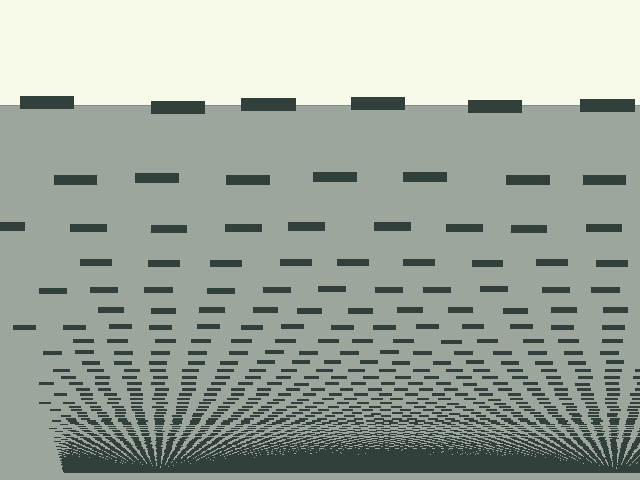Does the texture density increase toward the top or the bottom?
Density increases toward the bottom.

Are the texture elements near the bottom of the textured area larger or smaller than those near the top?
Smaller. The gradient is inverted — elements near the bottom are smaller and denser.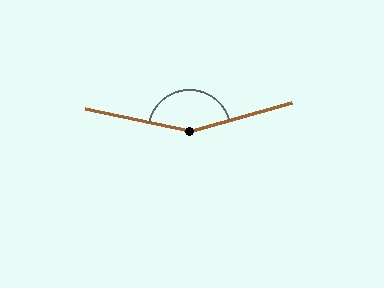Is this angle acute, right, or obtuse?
It is obtuse.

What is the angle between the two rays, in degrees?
Approximately 152 degrees.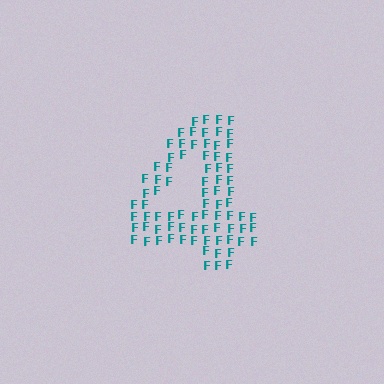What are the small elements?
The small elements are letter F's.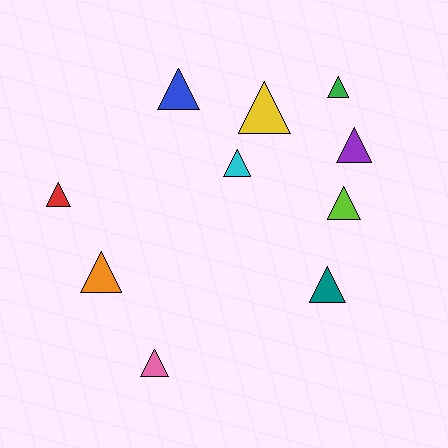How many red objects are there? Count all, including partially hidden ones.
There is 1 red object.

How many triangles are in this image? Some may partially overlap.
There are 10 triangles.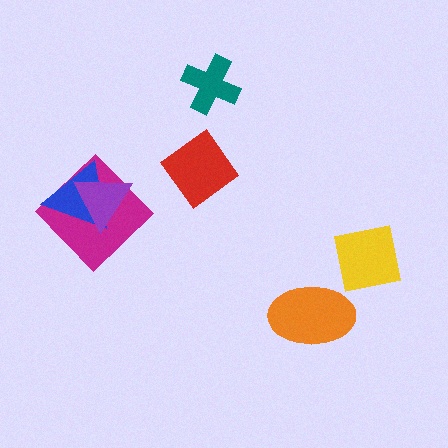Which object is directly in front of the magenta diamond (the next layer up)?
The blue triangle is directly in front of the magenta diamond.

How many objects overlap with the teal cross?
0 objects overlap with the teal cross.